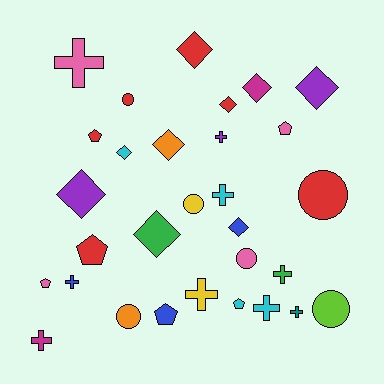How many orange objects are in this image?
There are 2 orange objects.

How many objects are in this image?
There are 30 objects.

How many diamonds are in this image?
There are 9 diamonds.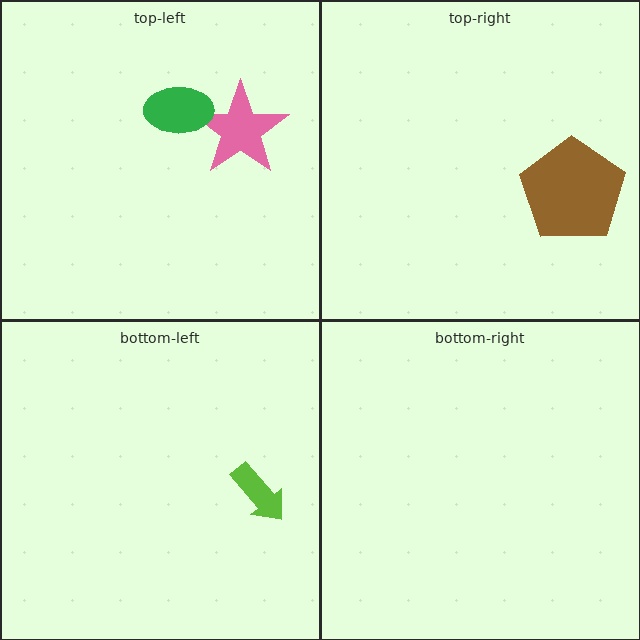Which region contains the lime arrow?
The bottom-left region.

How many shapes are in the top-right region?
1.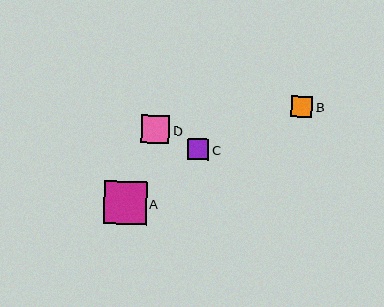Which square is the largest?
Square A is the largest with a size of approximately 43 pixels.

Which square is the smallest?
Square B is the smallest with a size of approximately 21 pixels.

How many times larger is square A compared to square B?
Square A is approximately 2.0 times the size of square B.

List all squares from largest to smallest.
From largest to smallest: A, D, C, B.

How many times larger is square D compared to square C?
Square D is approximately 1.3 times the size of square C.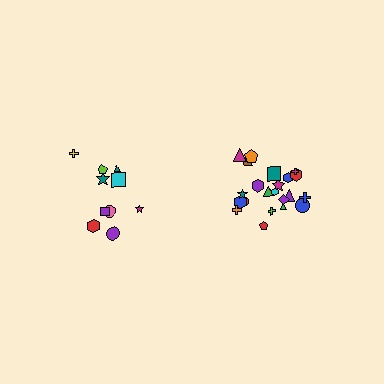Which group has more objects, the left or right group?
The right group.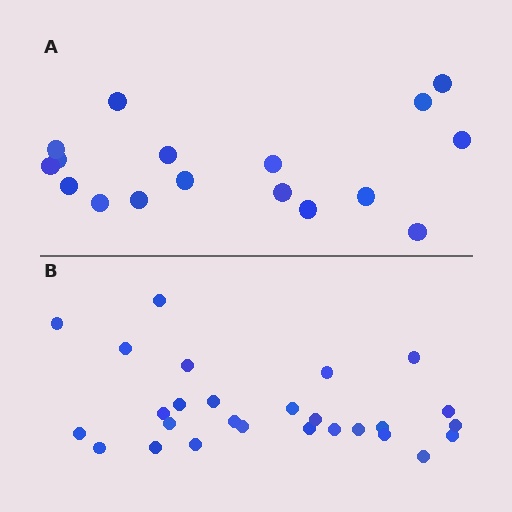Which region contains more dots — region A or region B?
Region B (the bottom region) has more dots.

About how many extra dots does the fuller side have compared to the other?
Region B has roughly 10 or so more dots than region A.